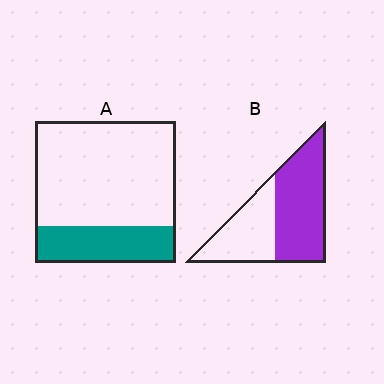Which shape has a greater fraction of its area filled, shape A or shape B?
Shape B.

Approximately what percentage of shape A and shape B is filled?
A is approximately 25% and B is approximately 60%.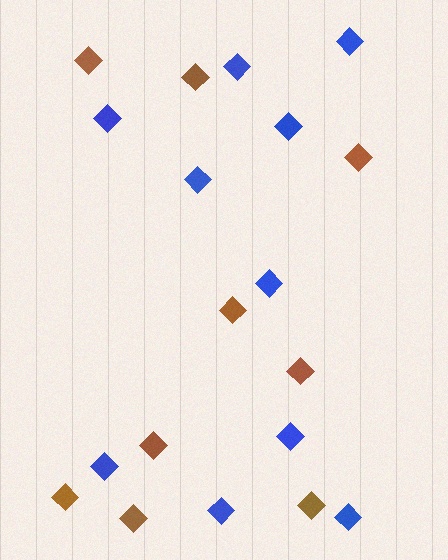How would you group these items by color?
There are 2 groups: one group of brown diamonds (9) and one group of blue diamonds (10).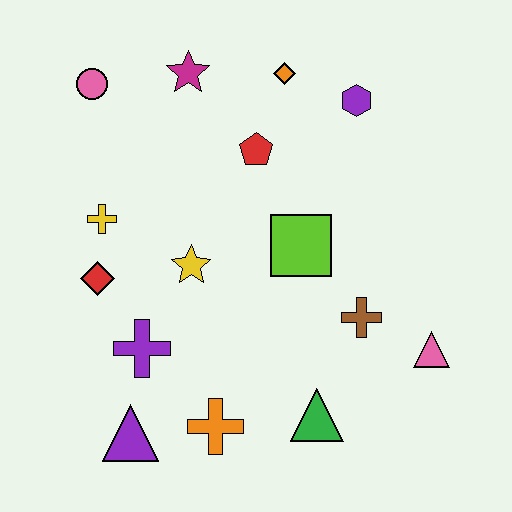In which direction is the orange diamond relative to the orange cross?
The orange diamond is above the orange cross.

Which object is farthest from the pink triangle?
The pink circle is farthest from the pink triangle.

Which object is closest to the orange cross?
The purple triangle is closest to the orange cross.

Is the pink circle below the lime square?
No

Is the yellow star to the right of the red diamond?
Yes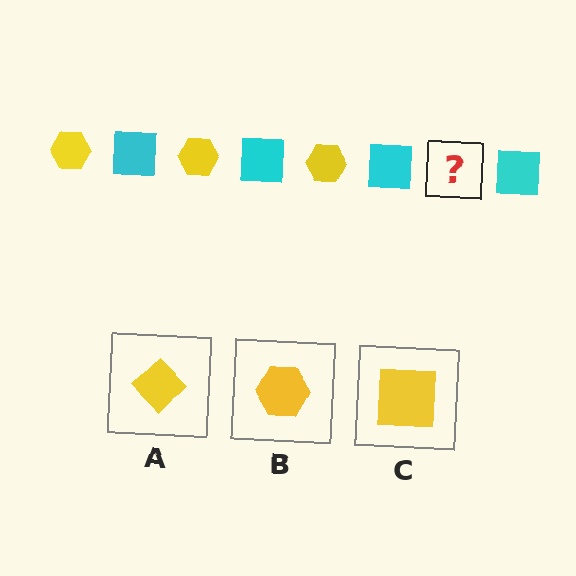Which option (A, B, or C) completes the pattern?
B.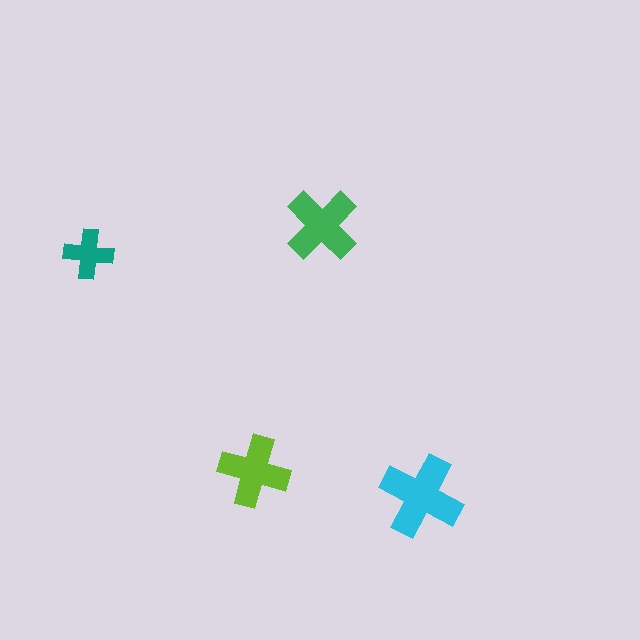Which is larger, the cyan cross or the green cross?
The cyan one.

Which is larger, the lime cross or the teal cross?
The lime one.